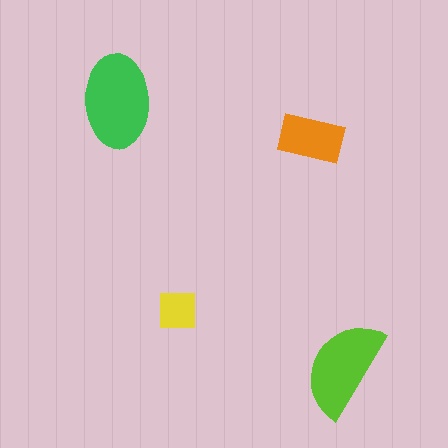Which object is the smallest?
The yellow square.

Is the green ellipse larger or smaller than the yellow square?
Larger.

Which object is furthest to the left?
The green ellipse is leftmost.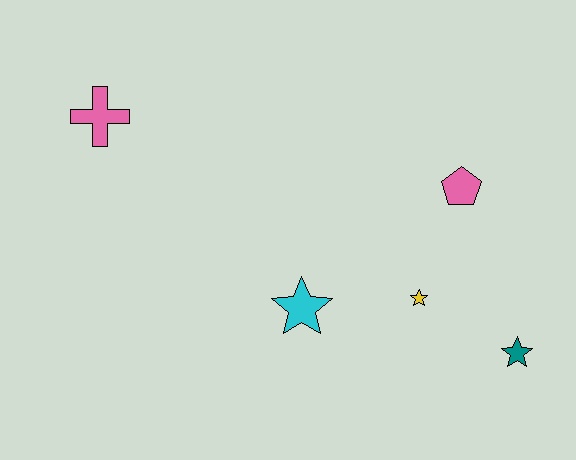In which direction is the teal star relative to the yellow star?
The teal star is to the right of the yellow star.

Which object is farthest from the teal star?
The pink cross is farthest from the teal star.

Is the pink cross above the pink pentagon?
Yes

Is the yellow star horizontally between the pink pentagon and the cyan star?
Yes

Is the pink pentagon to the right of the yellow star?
Yes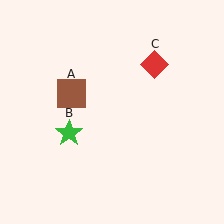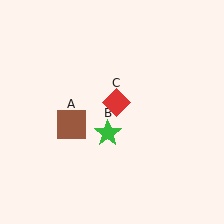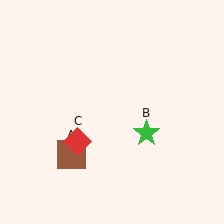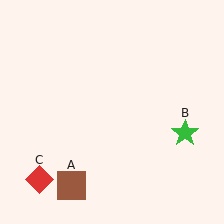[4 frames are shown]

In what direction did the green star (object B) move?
The green star (object B) moved right.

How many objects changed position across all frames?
3 objects changed position: brown square (object A), green star (object B), red diamond (object C).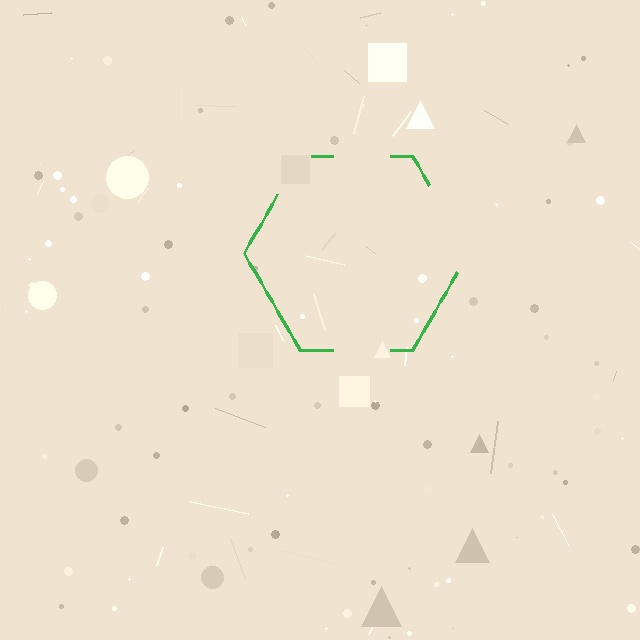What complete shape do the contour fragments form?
The contour fragments form a hexagon.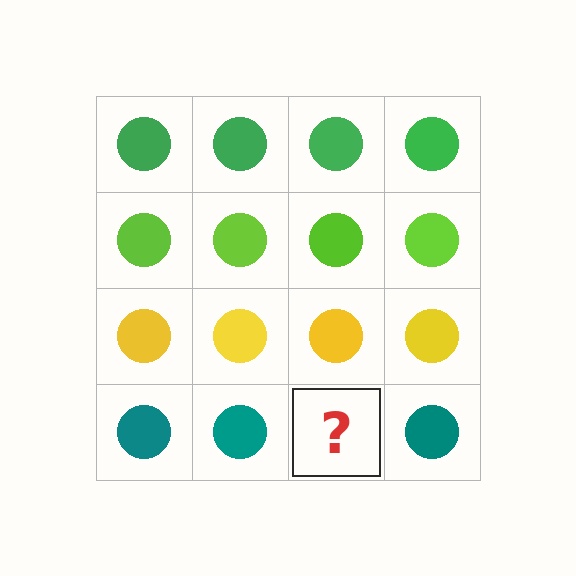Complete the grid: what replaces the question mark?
The question mark should be replaced with a teal circle.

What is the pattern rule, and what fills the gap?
The rule is that each row has a consistent color. The gap should be filled with a teal circle.